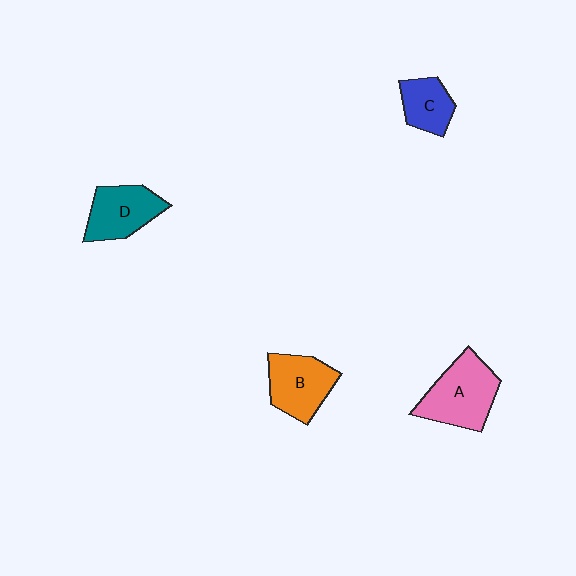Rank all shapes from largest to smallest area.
From largest to smallest: A (pink), B (orange), D (teal), C (blue).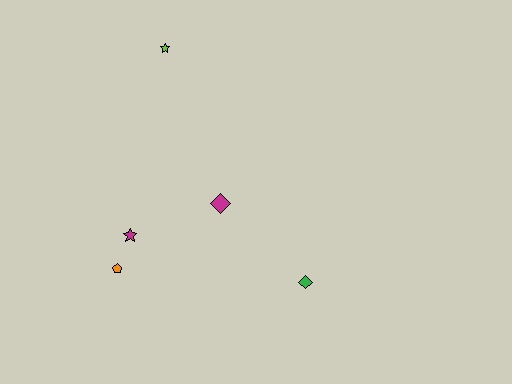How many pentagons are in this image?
There is 1 pentagon.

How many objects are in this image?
There are 5 objects.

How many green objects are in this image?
There is 1 green object.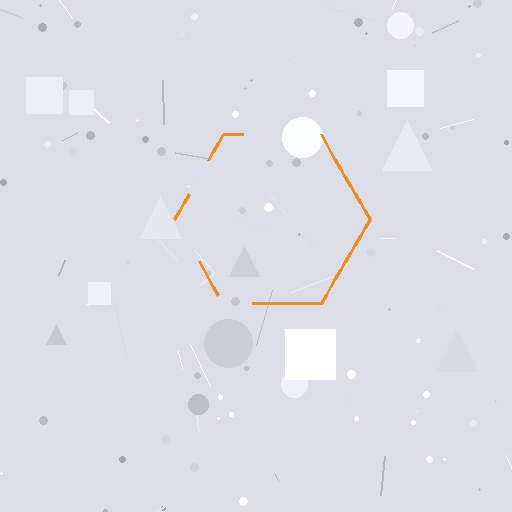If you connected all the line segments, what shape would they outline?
They would outline a hexagon.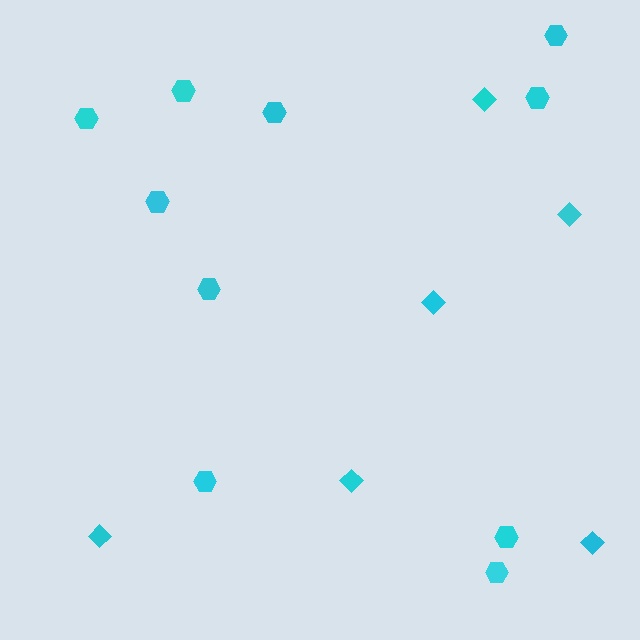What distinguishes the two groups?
There are 2 groups: one group of diamonds (6) and one group of hexagons (10).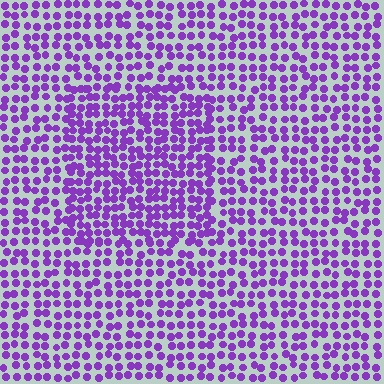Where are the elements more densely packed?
The elements are more densely packed inside the rectangle boundary.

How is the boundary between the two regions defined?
The boundary is defined by a change in element density (approximately 1.5x ratio). All elements are the same color, size, and shape.